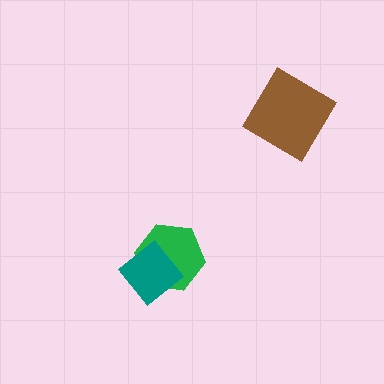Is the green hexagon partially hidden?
Yes, it is partially covered by another shape.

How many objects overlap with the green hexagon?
1 object overlaps with the green hexagon.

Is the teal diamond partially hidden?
No, no other shape covers it.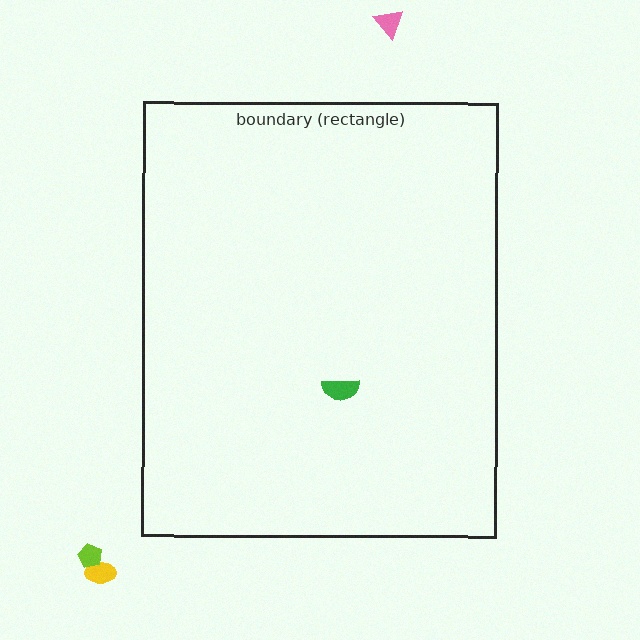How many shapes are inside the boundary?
1 inside, 3 outside.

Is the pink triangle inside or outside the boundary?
Outside.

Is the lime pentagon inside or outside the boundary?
Outside.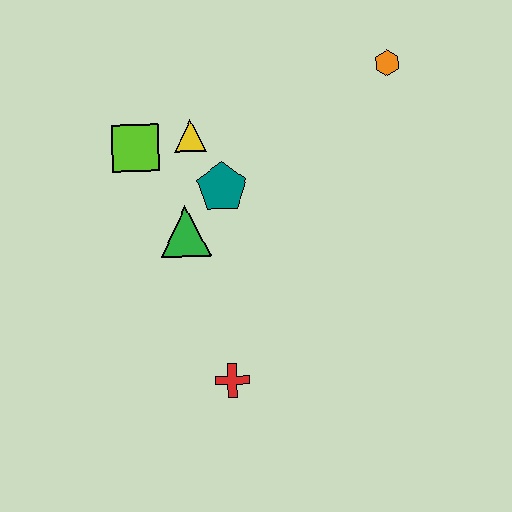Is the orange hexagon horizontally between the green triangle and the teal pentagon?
No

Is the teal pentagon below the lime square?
Yes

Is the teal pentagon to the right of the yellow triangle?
Yes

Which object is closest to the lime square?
The yellow triangle is closest to the lime square.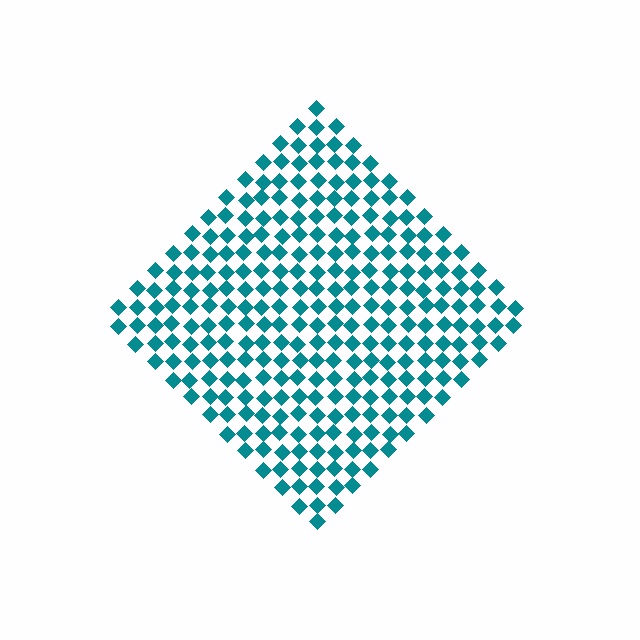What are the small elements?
The small elements are diamonds.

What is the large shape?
The large shape is a diamond.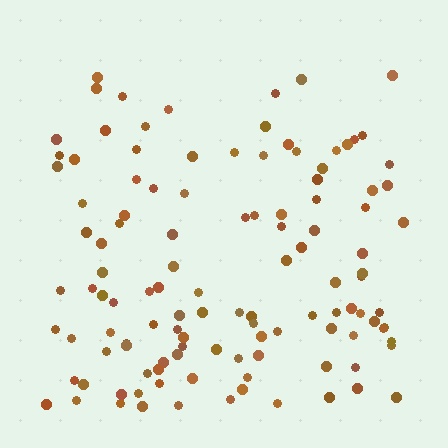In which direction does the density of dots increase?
From top to bottom, with the bottom side densest.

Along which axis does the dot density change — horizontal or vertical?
Vertical.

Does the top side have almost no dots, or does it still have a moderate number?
Still a moderate number, just noticeably fewer than the bottom.